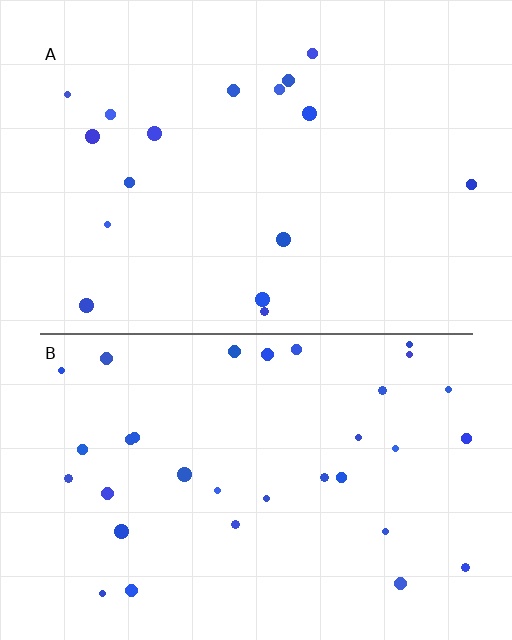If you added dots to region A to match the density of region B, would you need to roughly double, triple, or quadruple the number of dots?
Approximately double.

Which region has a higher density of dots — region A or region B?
B (the bottom).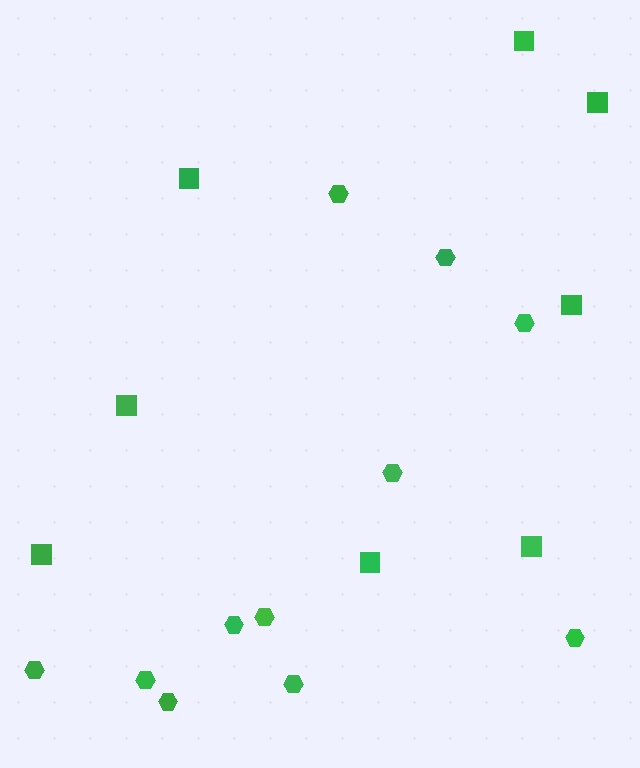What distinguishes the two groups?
There are 2 groups: one group of hexagons (11) and one group of squares (8).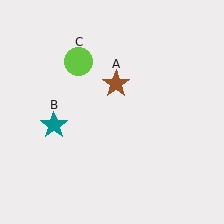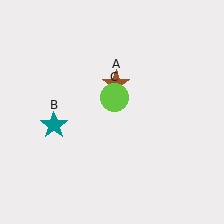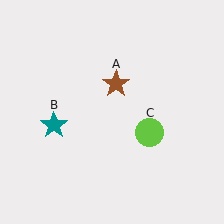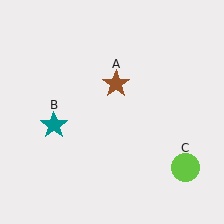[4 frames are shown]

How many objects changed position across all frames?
1 object changed position: lime circle (object C).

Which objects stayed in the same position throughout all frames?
Brown star (object A) and teal star (object B) remained stationary.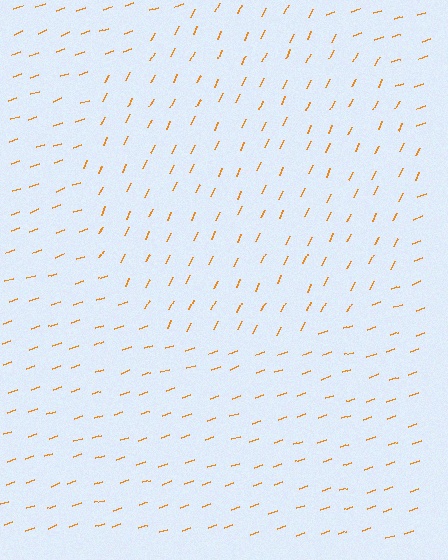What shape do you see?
I see a circle.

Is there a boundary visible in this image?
Yes, there is a texture boundary formed by a change in line orientation.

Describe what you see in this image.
The image is filled with small orange line segments. A circle region in the image has lines oriented differently from the surrounding lines, creating a visible texture boundary.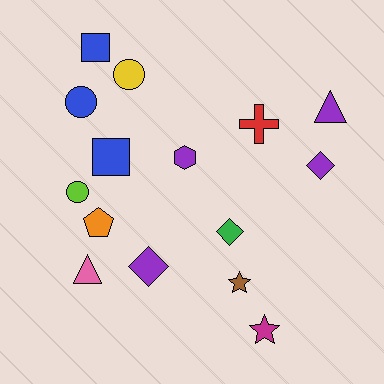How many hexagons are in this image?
There is 1 hexagon.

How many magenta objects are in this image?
There is 1 magenta object.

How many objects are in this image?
There are 15 objects.